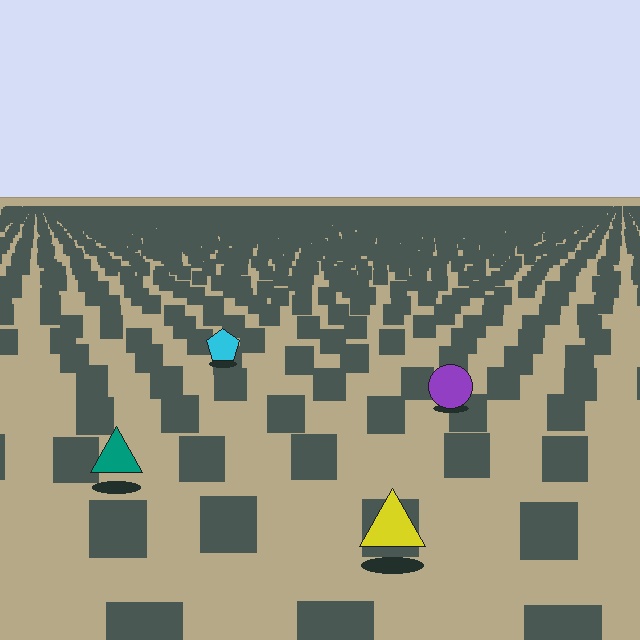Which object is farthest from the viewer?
The cyan pentagon is farthest from the viewer. It appears smaller and the ground texture around it is denser.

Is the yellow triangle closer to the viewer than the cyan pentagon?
Yes. The yellow triangle is closer — you can tell from the texture gradient: the ground texture is coarser near it.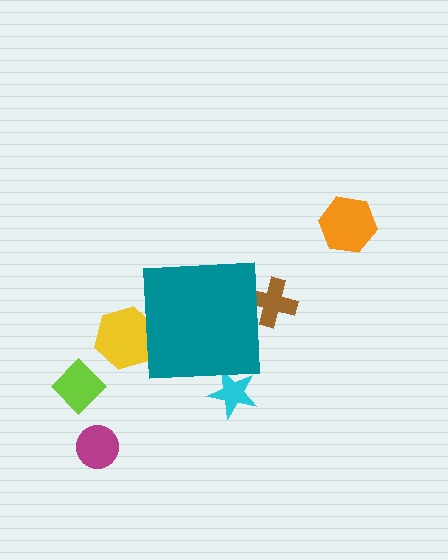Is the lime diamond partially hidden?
No, the lime diamond is fully visible.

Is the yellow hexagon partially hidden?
Yes, the yellow hexagon is partially hidden behind the teal square.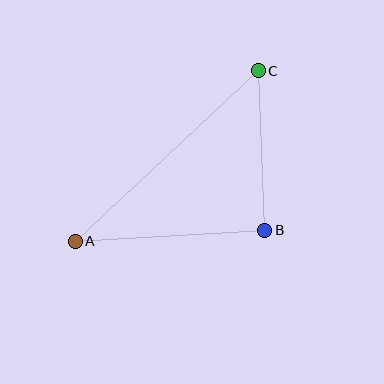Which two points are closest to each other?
Points B and C are closest to each other.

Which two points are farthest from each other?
Points A and C are farthest from each other.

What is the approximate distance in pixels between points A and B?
The distance between A and B is approximately 190 pixels.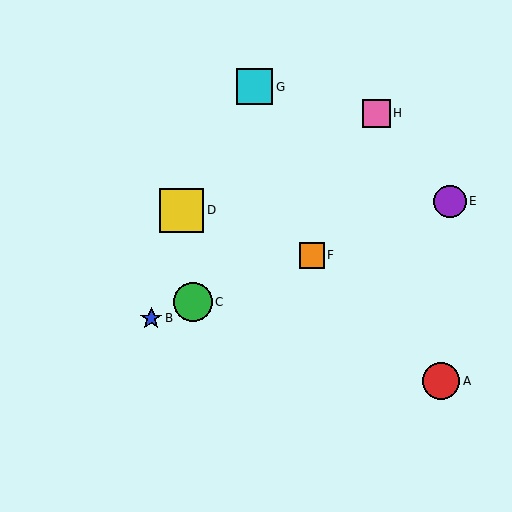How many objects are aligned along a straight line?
4 objects (B, C, E, F) are aligned along a straight line.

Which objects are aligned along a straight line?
Objects B, C, E, F are aligned along a straight line.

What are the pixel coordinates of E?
Object E is at (450, 201).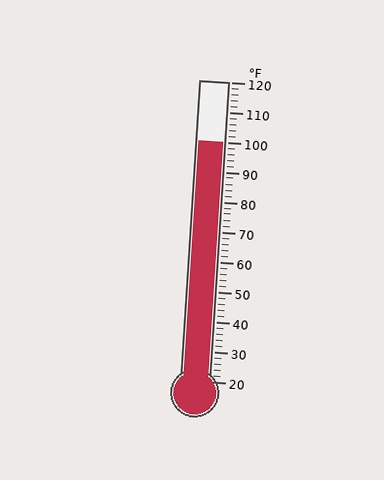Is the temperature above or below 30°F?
The temperature is above 30°F.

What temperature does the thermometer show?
The thermometer shows approximately 100°F.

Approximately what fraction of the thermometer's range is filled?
The thermometer is filled to approximately 80% of its range.